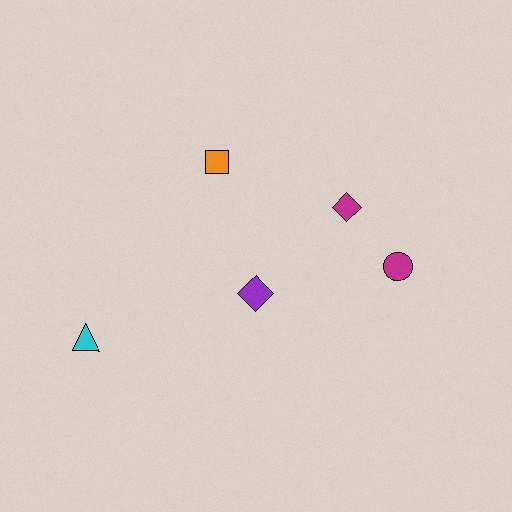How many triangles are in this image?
There is 1 triangle.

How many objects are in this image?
There are 5 objects.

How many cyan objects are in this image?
There is 1 cyan object.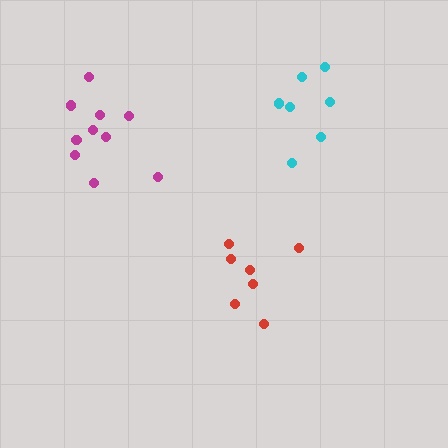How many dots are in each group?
Group 1: 10 dots, Group 2: 7 dots, Group 3: 7 dots (24 total).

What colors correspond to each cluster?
The clusters are colored: magenta, red, cyan.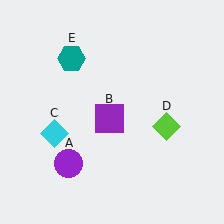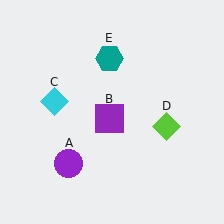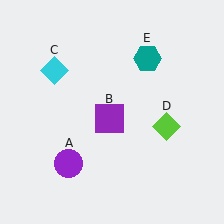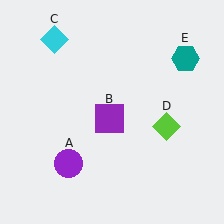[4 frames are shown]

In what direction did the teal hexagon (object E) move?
The teal hexagon (object E) moved right.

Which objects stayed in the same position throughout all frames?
Purple circle (object A) and purple square (object B) and lime diamond (object D) remained stationary.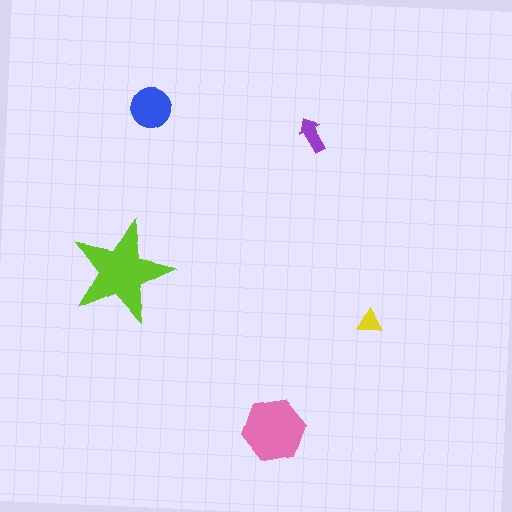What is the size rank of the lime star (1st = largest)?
1st.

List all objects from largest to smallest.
The lime star, the pink hexagon, the blue circle, the purple arrow, the yellow triangle.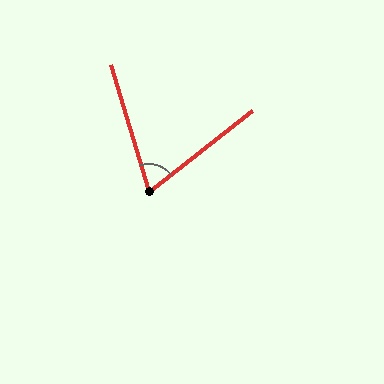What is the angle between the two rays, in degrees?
Approximately 69 degrees.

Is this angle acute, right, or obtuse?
It is acute.